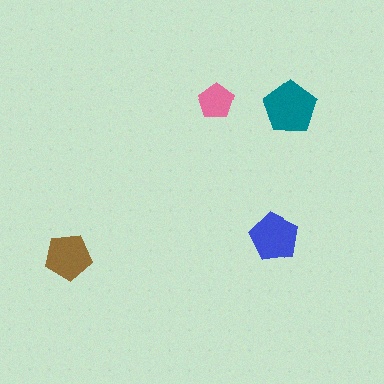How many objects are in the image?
There are 4 objects in the image.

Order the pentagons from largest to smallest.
the teal one, the blue one, the brown one, the pink one.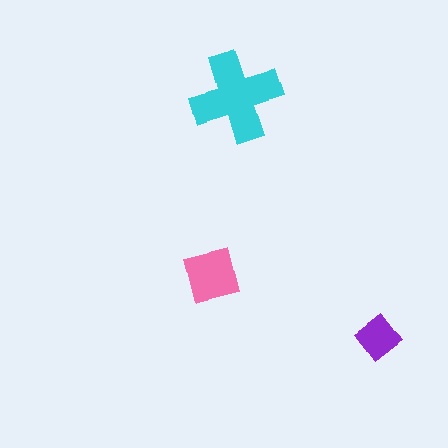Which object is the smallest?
The purple diamond.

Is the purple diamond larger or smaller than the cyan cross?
Smaller.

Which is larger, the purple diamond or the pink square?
The pink square.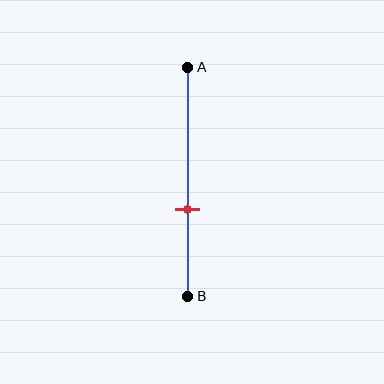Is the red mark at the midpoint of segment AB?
No, the mark is at about 60% from A, not at the 50% midpoint.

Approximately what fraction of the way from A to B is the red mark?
The red mark is approximately 60% of the way from A to B.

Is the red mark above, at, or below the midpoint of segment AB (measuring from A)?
The red mark is below the midpoint of segment AB.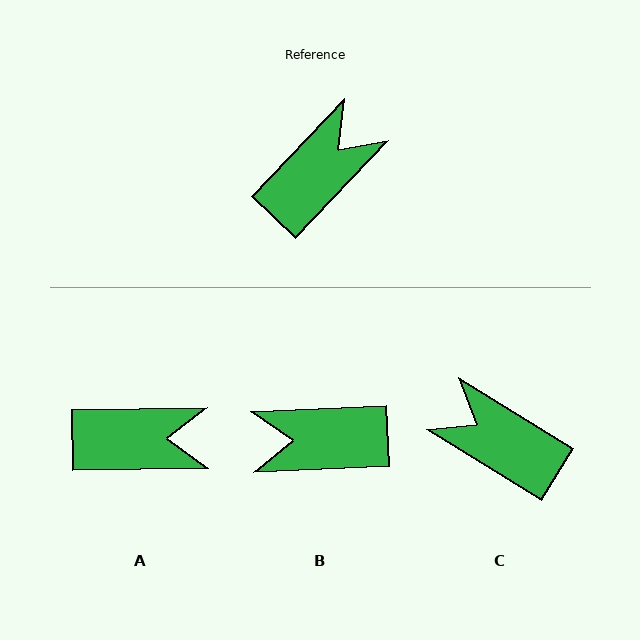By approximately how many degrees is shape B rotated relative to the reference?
Approximately 136 degrees counter-clockwise.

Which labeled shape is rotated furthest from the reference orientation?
B, about 136 degrees away.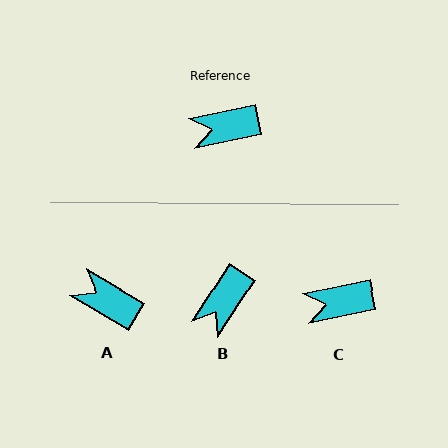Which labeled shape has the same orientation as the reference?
C.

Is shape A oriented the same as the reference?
No, it is off by about 43 degrees.